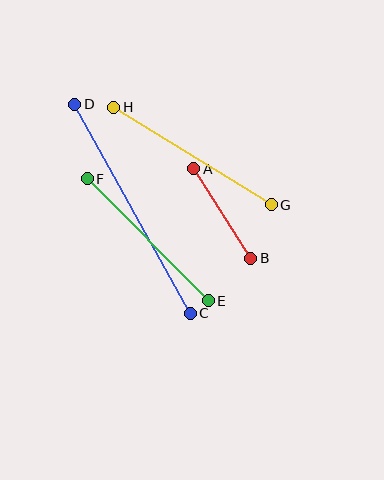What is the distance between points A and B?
The distance is approximately 106 pixels.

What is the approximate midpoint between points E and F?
The midpoint is at approximately (148, 240) pixels.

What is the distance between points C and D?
The distance is approximately 239 pixels.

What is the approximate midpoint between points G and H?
The midpoint is at approximately (192, 156) pixels.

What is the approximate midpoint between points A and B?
The midpoint is at approximately (222, 213) pixels.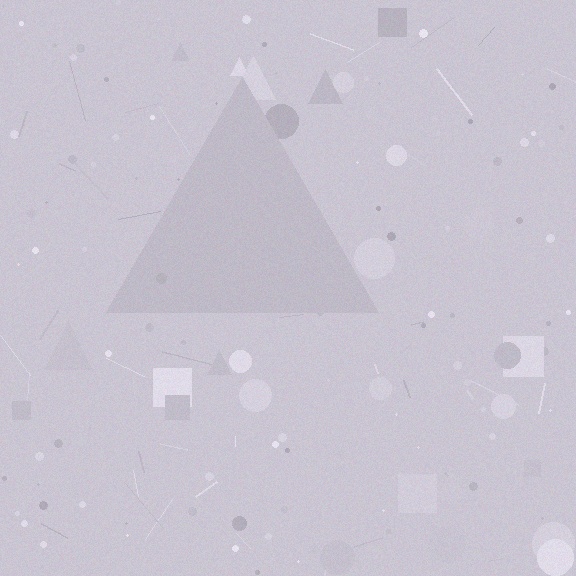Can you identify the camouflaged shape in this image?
The camouflaged shape is a triangle.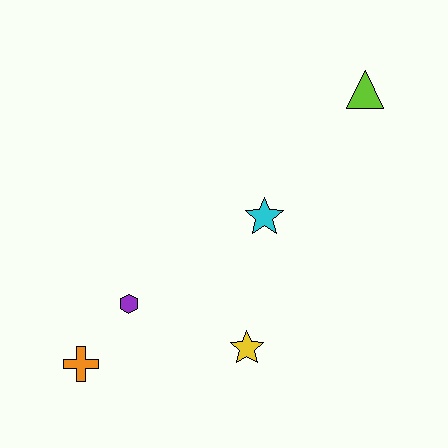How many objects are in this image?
There are 5 objects.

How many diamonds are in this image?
There are no diamonds.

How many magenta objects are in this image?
There are no magenta objects.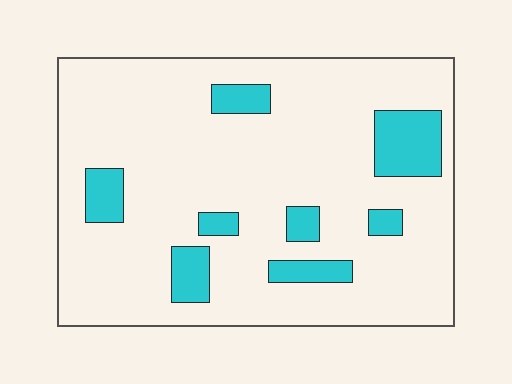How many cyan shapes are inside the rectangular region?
8.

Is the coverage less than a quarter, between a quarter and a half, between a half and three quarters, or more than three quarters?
Less than a quarter.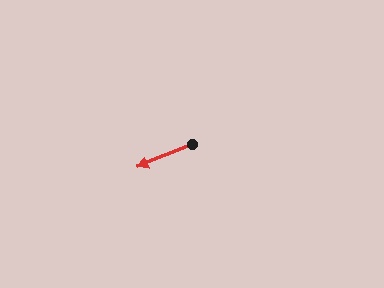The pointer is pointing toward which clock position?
Roughly 8 o'clock.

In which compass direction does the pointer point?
Southwest.